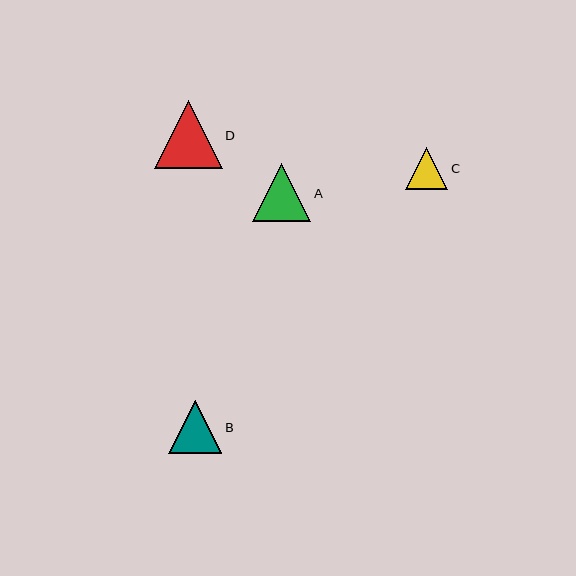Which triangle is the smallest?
Triangle C is the smallest with a size of approximately 42 pixels.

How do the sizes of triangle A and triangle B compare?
Triangle A and triangle B are approximately the same size.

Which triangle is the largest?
Triangle D is the largest with a size of approximately 68 pixels.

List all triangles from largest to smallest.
From largest to smallest: D, A, B, C.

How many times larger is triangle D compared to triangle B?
Triangle D is approximately 1.3 times the size of triangle B.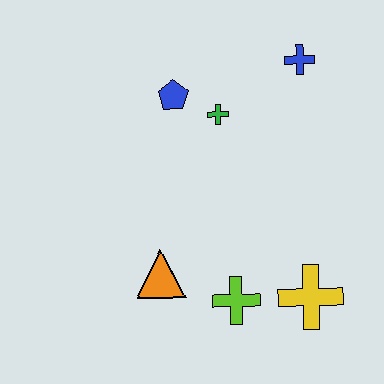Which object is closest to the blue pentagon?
The green cross is closest to the blue pentagon.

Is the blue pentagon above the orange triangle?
Yes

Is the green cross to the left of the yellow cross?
Yes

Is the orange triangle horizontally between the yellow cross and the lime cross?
No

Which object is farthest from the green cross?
The yellow cross is farthest from the green cross.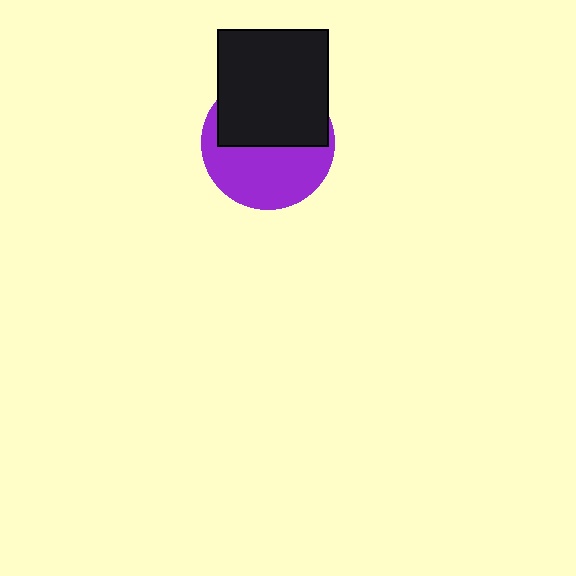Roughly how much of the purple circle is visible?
About half of it is visible (roughly 51%).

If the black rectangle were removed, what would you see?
You would see the complete purple circle.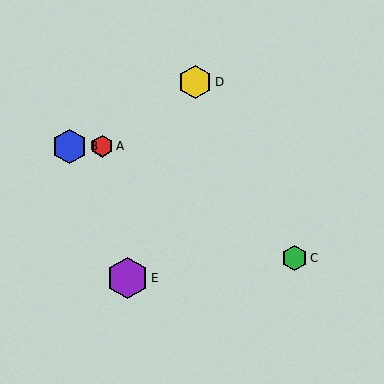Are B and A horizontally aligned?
Yes, both are at y≈146.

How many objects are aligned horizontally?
2 objects (A, B) are aligned horizontally.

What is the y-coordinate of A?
Object A is at y≈146.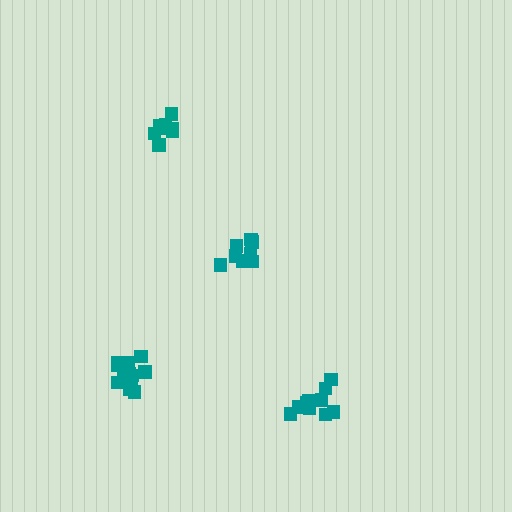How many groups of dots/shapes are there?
There are 4 groups.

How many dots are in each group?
Group 1: 10 dots, Group 2: 8 dots, Group 3: 8 dots, Group 4: 14 dots (40 total).